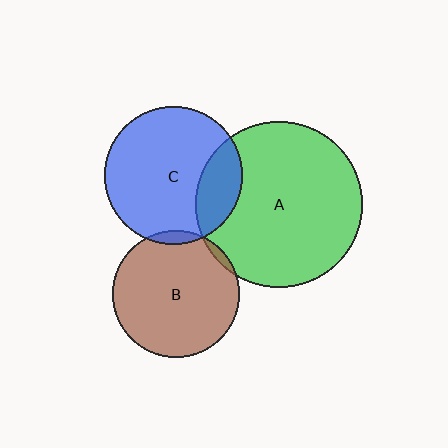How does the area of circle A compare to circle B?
Approximately 1.7 times.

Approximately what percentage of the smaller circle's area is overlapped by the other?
Approximately 20%.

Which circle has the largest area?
Circle A (green).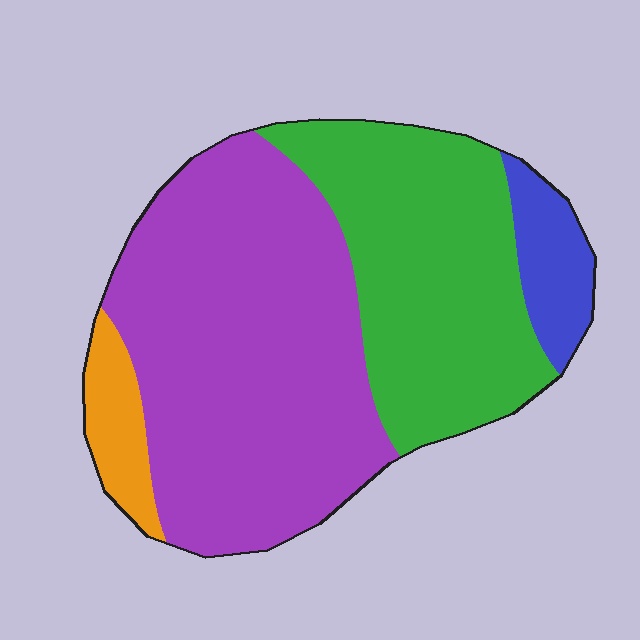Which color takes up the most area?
Purple, at roughly 50%.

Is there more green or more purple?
Purple.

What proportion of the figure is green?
Green covers around 35% of the figure.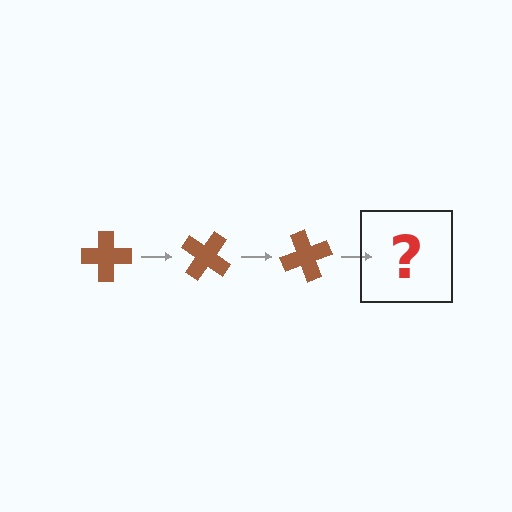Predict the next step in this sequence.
The next step is a brown cross rotated 105 degrees.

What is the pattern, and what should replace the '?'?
The pattern is that the cross rotates 35 degrees each step. The '?' should be a brown cross rotated 105 degrees.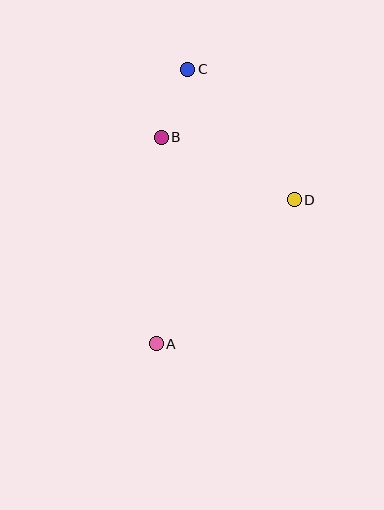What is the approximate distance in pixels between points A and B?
The distance between A and B is approximately 207 pixels.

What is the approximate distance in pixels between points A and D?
The distance between A and D is approximately 200 pixels.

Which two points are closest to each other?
Points B and C are closest to each other.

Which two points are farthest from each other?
Points A and C are farthest from each other.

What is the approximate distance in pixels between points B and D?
The distance between B and D is approximately 147 pixels.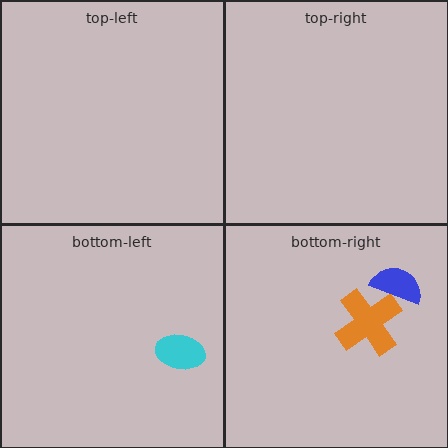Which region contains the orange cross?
The bottom-right region.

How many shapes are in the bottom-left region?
1.